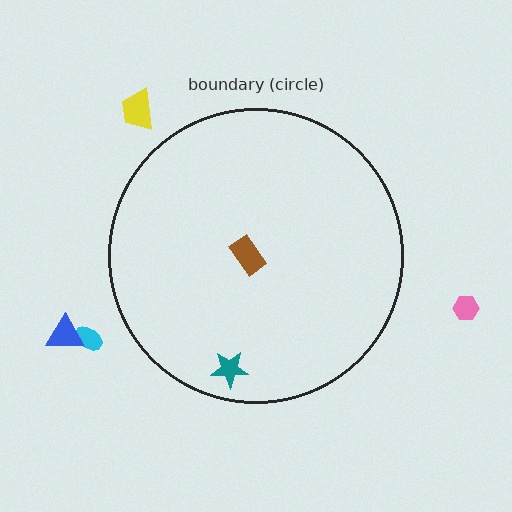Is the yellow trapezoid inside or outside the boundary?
Outside.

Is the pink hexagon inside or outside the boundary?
Outside.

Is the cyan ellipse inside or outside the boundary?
Outside.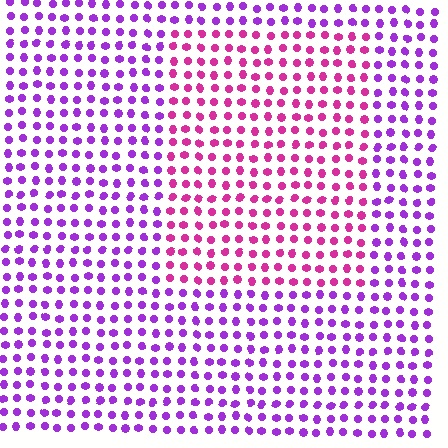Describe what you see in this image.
The image is filled with small purple elements in a uniform arrangement. A rectangle-shaped region is visible where the elements are tinted to a slightly different hue, forming a subtle color boundary.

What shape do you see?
I see a rectangle.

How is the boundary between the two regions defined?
The boundary is defined purely by a slight shift in hue (about 40 degrees). Spacing, size, and orientation are identical on both sides.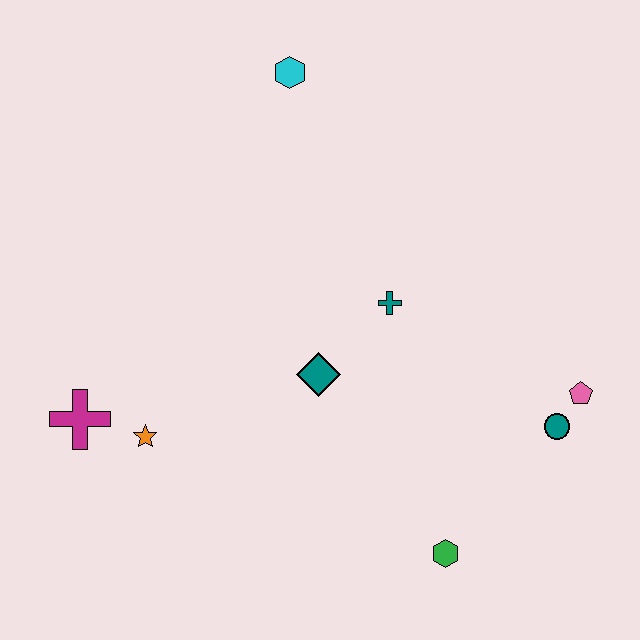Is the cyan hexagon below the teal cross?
No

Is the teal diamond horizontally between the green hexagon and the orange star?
Yes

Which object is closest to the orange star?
The magenta cross is closest to the orange star.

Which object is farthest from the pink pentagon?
The magenta cross is farthest from the pink pentagon.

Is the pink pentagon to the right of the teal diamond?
Yes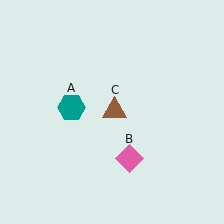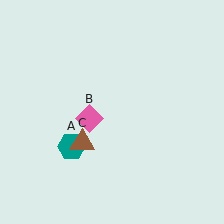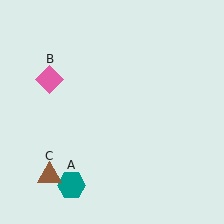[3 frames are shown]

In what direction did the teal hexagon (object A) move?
The teal hexagon (object A) moved down.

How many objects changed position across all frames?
3 objects changed position: teal hexagon (object A), pink diamond (object B), brown triangle (object C).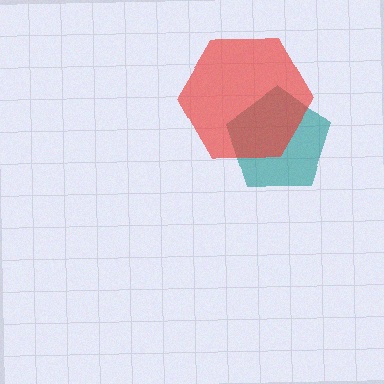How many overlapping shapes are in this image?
There are 2 overlapping shapes in the image.